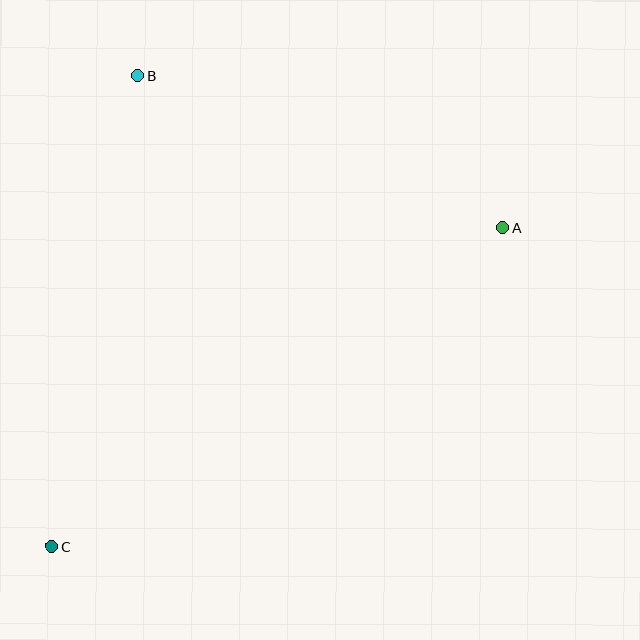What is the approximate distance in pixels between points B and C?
The distance between B and C is approximately 479 pixels.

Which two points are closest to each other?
Points A and B are closest to each other.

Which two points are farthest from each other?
Points A and C are farthest from each other.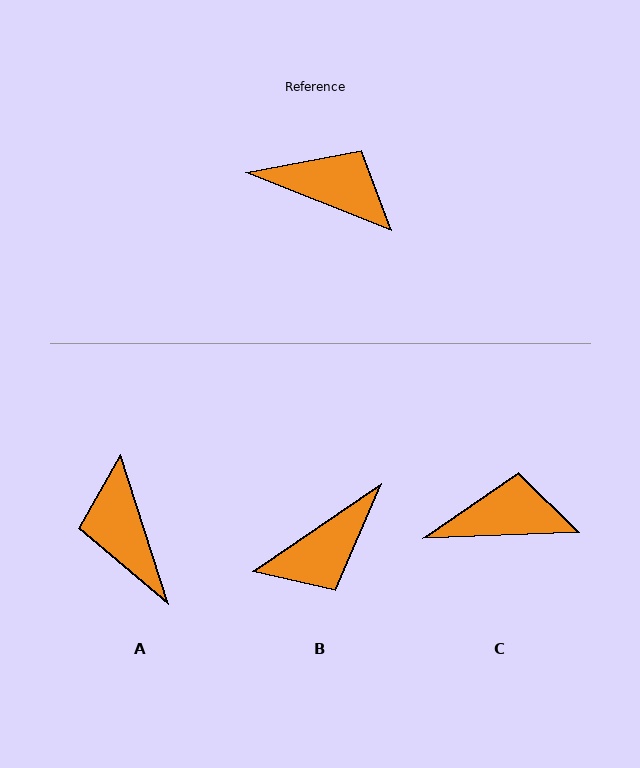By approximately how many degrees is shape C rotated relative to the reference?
Approximately 24 degrees counter-clockwise.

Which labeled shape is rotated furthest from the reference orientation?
A, about 130 degrees away.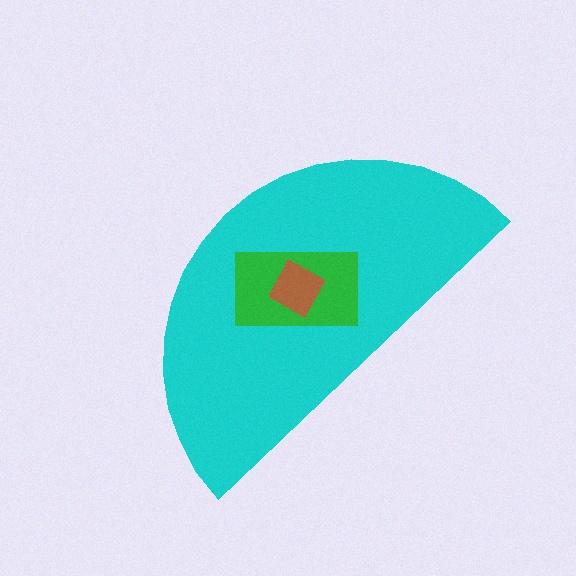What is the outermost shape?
The cyan semicircle.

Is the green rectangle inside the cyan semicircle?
Yes.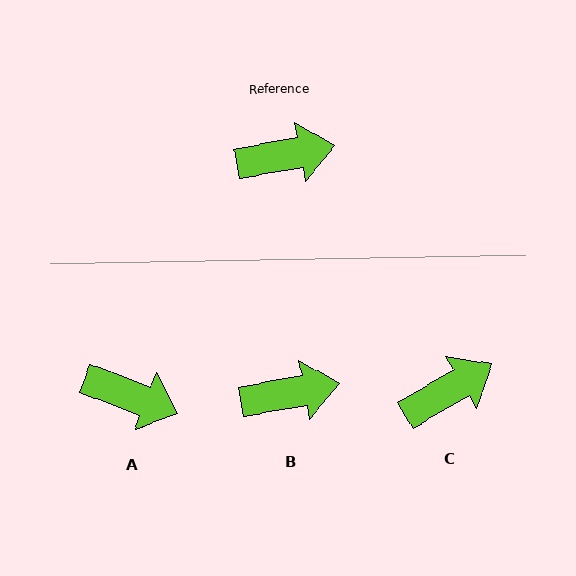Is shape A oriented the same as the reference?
No, it is off by about 31 degrees.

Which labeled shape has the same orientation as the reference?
B.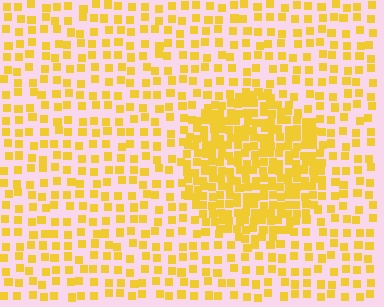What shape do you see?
I see a circle.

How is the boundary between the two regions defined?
The boundary is defined by a change in element density (approximately 2.3x ratio). All elements are the same color, size, and shape.